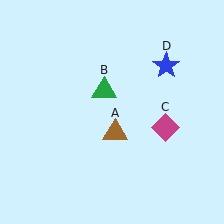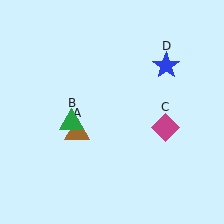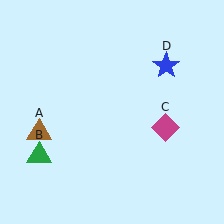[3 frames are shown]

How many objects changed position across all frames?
2 objects changed position: brown triangle (object A), green triangle (object B).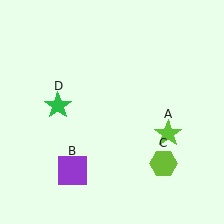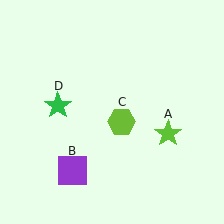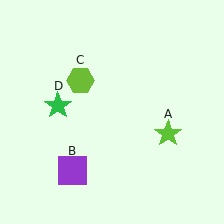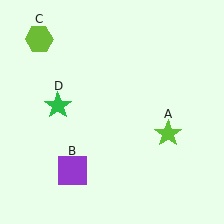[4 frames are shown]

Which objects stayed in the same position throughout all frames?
Lime star (object A) and purple square (object B) and green star (object D) remained stationary.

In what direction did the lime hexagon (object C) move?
The lime hexagon (object C) moved up and to the left.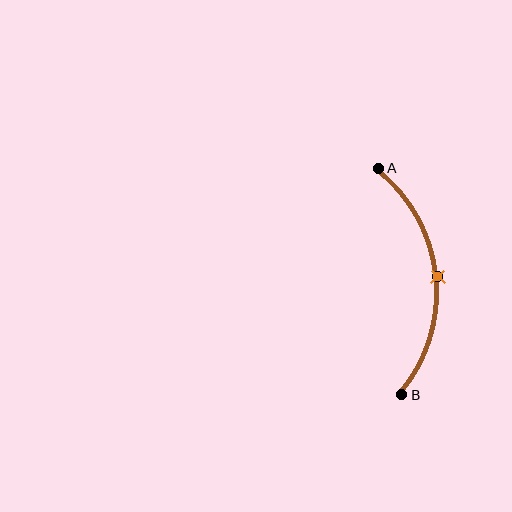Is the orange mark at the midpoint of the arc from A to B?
Yes. The orange mark lies on the arc at equal arc-length from both A and B — it is the arc midpoint.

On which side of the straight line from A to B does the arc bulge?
The arc bulges to the right of the straight line connecting A and B.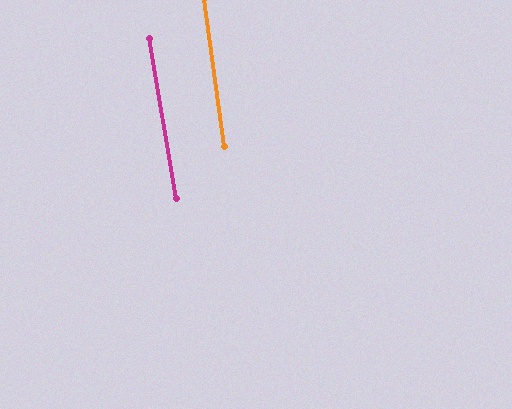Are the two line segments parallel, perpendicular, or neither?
Parallel — their directions differ by only 2.0°.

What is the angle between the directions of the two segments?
Approximately 2 degrees.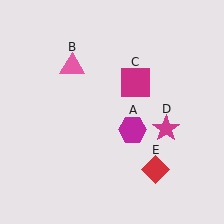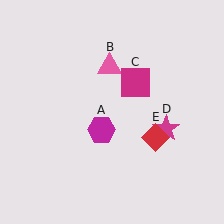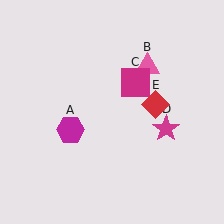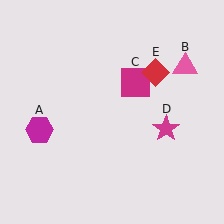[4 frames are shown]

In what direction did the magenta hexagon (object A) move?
The magenta hexagon (object A) moved left.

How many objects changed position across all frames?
3 objects changed position: magenta hexagon (object A), pink triangle (object B), red diamond (object E).